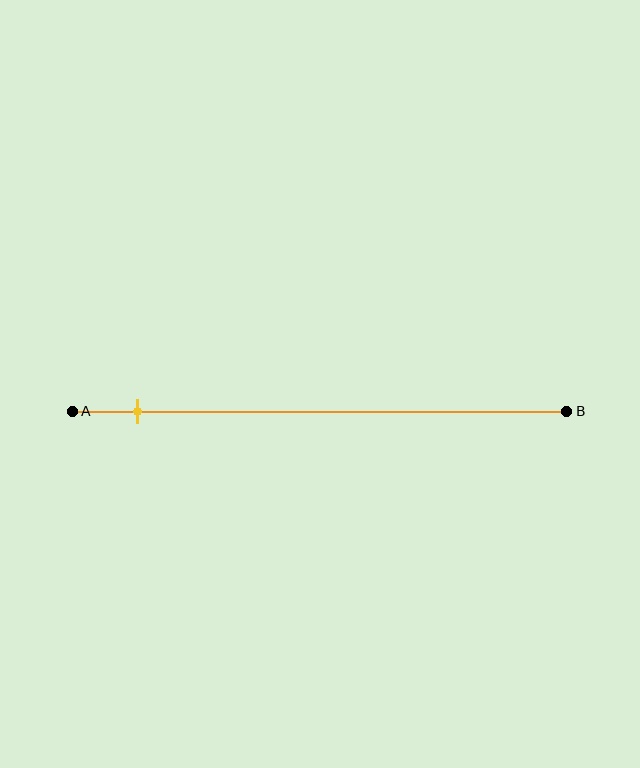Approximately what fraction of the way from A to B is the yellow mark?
The yellow mark is approximately 15% of the way from A to B.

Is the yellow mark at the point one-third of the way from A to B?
No, the mark is at about 15% from A, not at the 33% one-third point.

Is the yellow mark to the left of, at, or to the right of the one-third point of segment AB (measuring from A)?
The yellow mark is to the left of the one-third point of segment AB.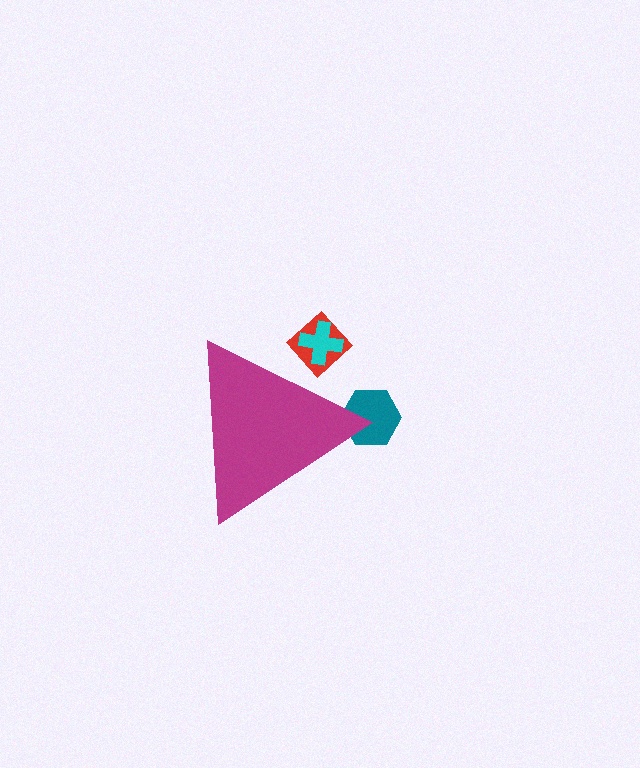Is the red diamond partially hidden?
Yes, the red diamond is partially hidden behind the magenta triangle.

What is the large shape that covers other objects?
A magenta triangle.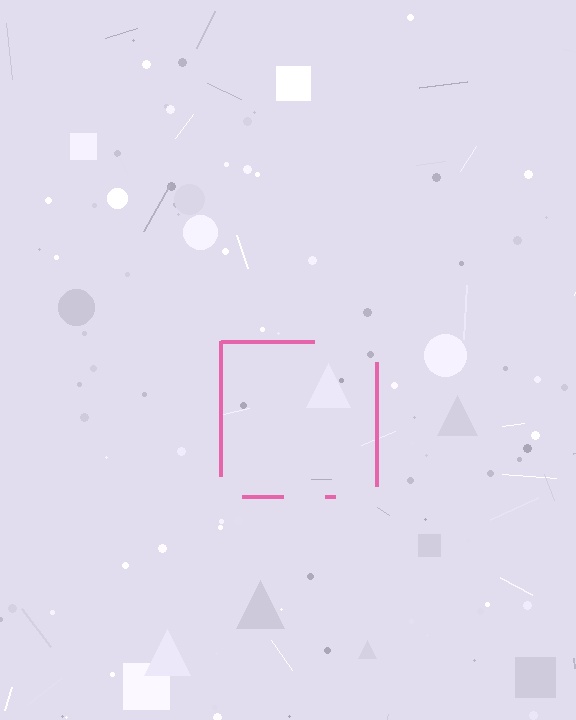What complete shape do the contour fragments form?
The contour fragments form a square.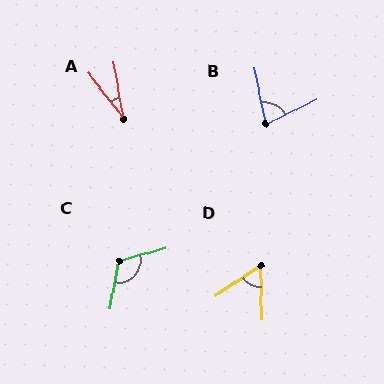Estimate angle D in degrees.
Approximately 58 degrees.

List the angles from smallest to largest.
A (28°), D (58°), B (75°), C (116°).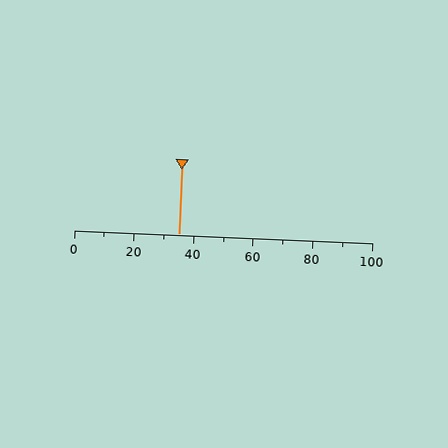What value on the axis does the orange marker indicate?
The marker indicates approximately 35.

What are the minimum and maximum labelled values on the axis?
The axis runs from 0 to 100.